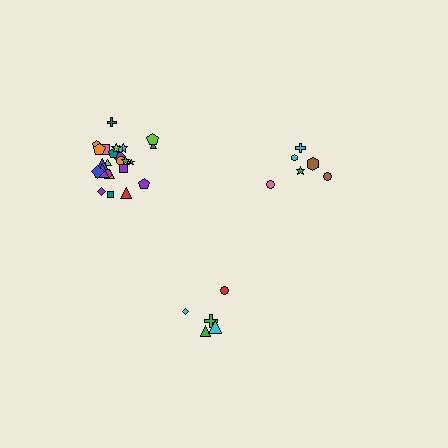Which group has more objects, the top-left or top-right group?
The top-left group.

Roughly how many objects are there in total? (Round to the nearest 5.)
Roughly 35 objects in total.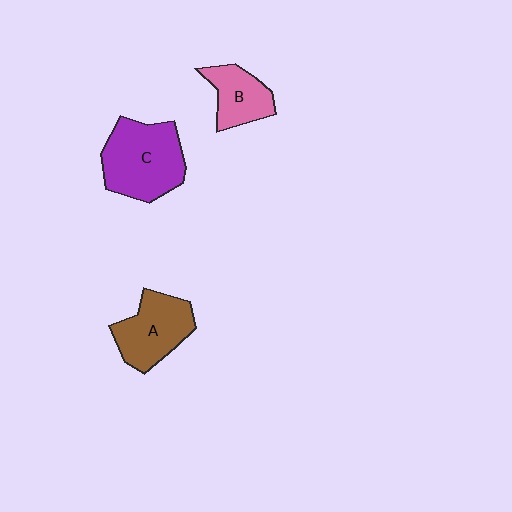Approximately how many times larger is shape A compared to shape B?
Approximately 1.4 times.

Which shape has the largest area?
Shape C (purple).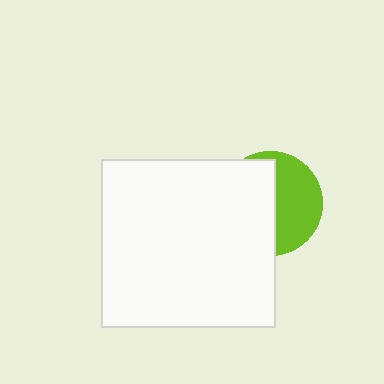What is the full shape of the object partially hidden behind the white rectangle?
The partially hidden object is a lime circle.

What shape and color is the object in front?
The object in front is a white rectangle.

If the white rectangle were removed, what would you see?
You would see the complete lime circle.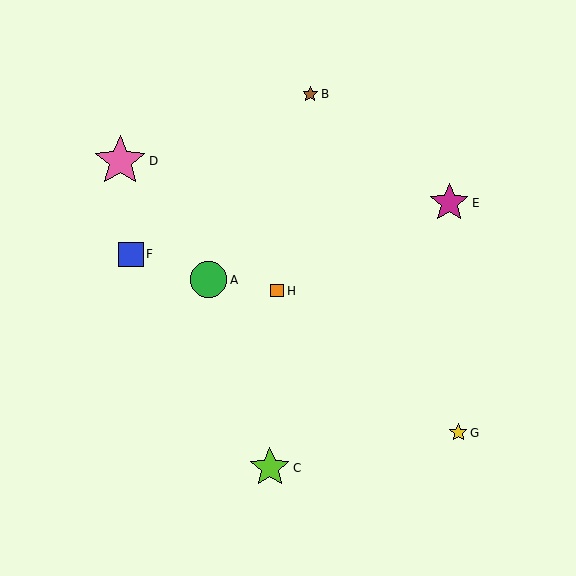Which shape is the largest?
The pink star (labeled D) is the largest.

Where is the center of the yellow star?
The center of the yellow star is at (458, 433).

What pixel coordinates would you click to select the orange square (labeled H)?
Click at (277, 291) to select the orange square H.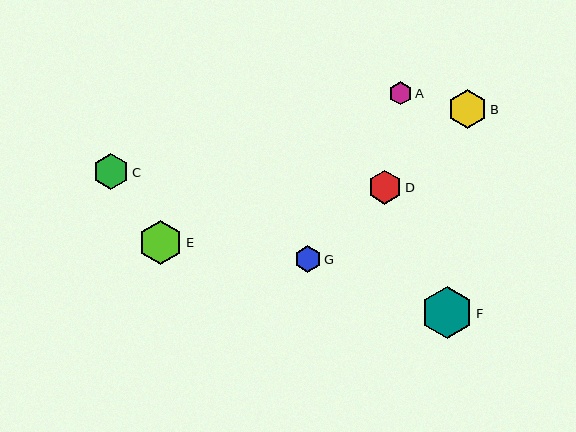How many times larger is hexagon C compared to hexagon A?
Hexagon C is approximately 1.5 times the size of hexagon A.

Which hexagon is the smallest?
Hexagon A is the smallest with a size of approximately 23 pixels.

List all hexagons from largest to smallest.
From largest to smallest: F, E, B, C, D, G, A.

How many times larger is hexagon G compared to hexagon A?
Hexagon G is approximately 1.2 times the size of hexagon A.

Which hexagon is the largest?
Hexagon F is the largest with a size of approximately 52 pixels.